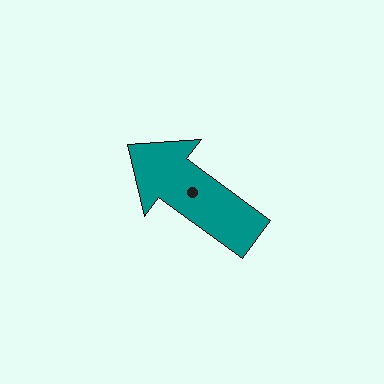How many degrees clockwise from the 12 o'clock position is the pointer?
Approximately 306 degrees.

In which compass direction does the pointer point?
Northwest.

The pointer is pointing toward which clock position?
Roughly 10 o'clock.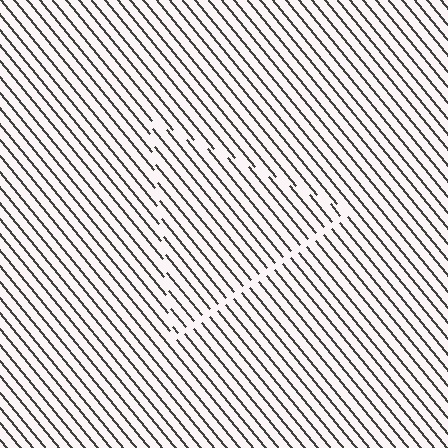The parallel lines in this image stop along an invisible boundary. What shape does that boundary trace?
An illusory triangle. The interior of the shape contains the same grating, shifted by half a period — the contour is defined by the phase discontinuity where line-ends from the inner and outer gratings abut.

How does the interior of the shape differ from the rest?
The interior of the shape contains the same grating, shifted by half a period — the contour is defined by the phase discontinuity where line-ends from the inner and outer gratings abut.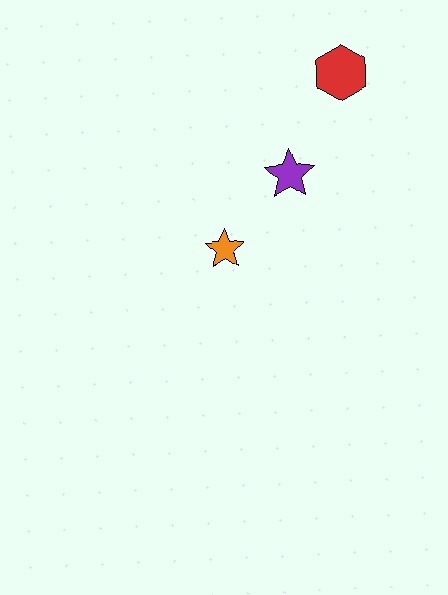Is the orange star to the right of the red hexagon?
No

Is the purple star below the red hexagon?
Yes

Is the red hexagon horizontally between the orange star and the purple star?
No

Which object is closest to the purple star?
The orange star is closest to the purple star.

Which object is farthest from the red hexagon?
The orange star is farthest from the red hexagon.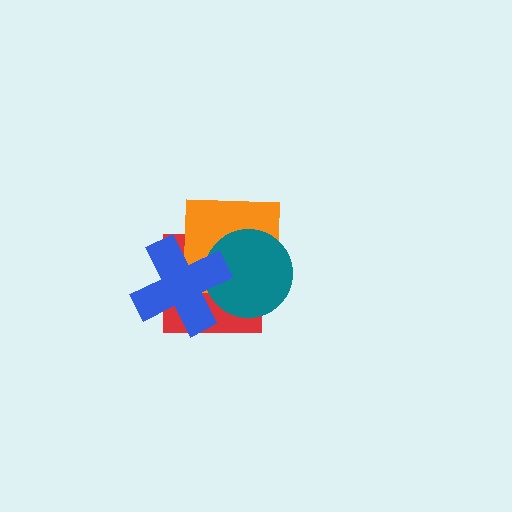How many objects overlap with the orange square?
3 objects overlap with the orange square.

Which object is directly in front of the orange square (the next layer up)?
The teal circle is directly in front of the orange square.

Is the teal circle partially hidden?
Yes, it is partially covered by another shape.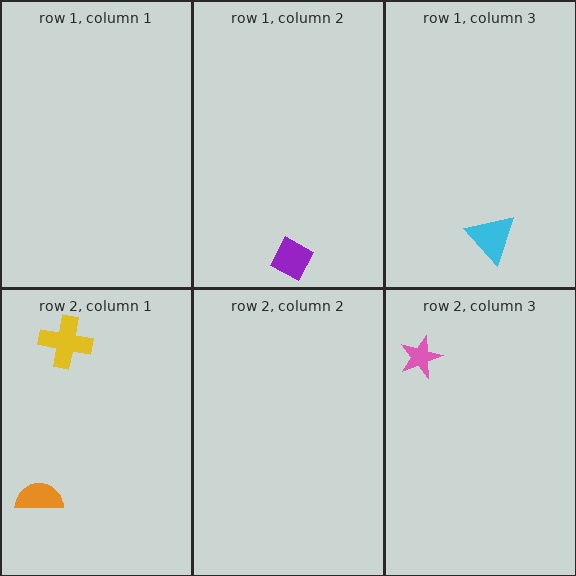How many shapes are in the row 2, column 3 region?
1.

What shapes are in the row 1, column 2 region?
The purple diamond.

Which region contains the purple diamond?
The row 1, column 2 region.